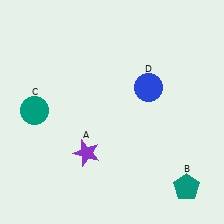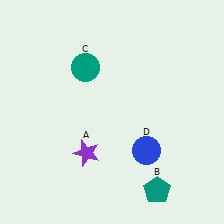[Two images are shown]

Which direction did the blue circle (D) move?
The blue circle (D) moved down.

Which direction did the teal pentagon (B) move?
The teal pentagon (B) moved left.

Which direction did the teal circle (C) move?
The teal circle (C) moved right.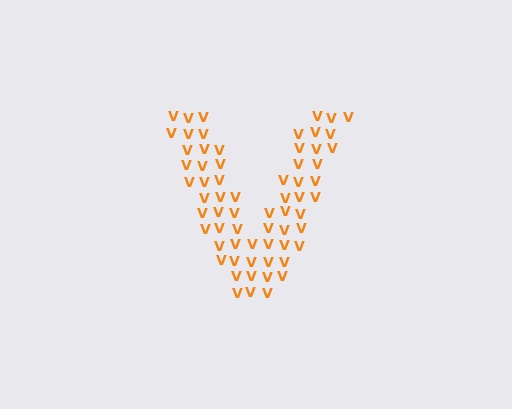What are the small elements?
The small elements are letter V's.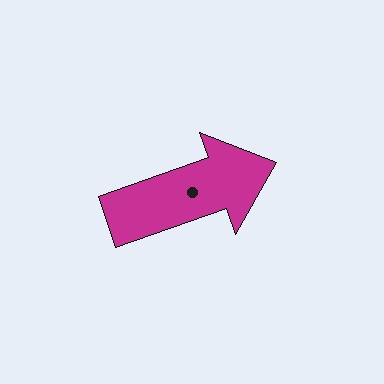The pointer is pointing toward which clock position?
Roughly 2 o'clock.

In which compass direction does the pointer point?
East.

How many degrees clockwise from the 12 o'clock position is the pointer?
Approximately 71 degrees.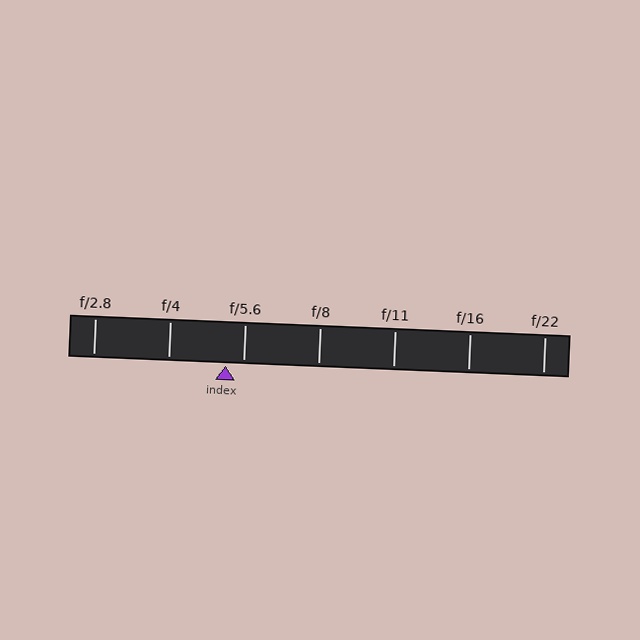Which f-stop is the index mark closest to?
The index mark is closest to f/5.6.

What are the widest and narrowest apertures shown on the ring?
The widest aperture shown is f/2.8 and the narrowest is f/22.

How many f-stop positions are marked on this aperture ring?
There are 7 f-stop positions marked.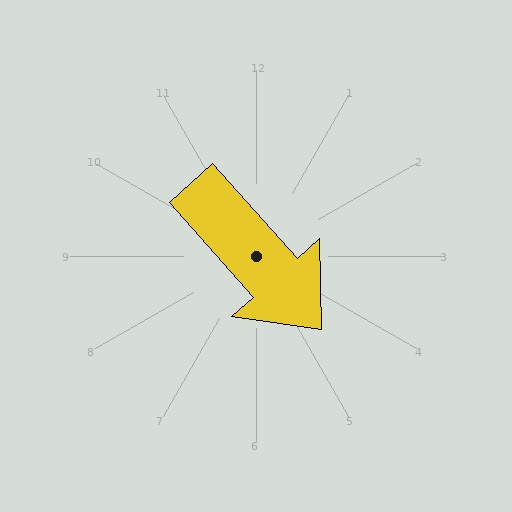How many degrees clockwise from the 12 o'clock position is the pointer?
Approximately 138 degrees.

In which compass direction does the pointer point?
Southeast.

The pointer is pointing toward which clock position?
Roughly 5 o'clock.